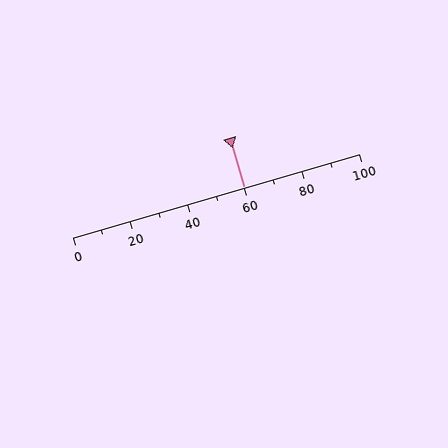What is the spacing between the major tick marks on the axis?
The major ticks are spaced 20 apart.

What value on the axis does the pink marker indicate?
The marker indicates approximately 60.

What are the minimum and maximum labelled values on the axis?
The axis runs from 0 to 100.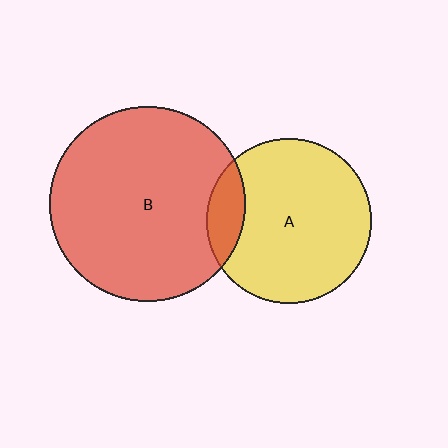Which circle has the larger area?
Circle B (red).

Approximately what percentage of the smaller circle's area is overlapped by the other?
Approximately 15%.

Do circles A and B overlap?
Yes.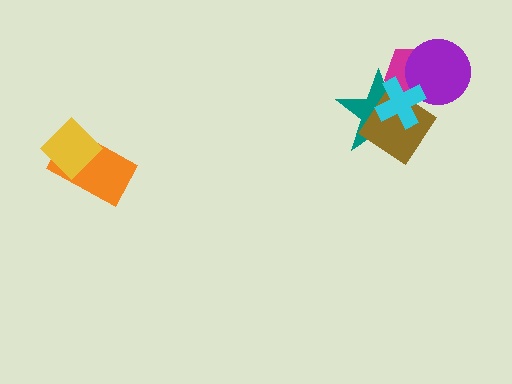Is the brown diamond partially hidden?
Yes, it is partially covered by another shape.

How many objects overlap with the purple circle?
2 objects overlap with the purple circle.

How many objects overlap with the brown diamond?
2 objects overlap with the brown diamond.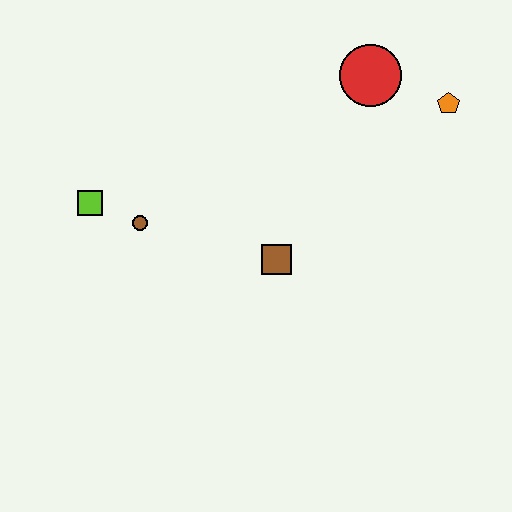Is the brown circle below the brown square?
No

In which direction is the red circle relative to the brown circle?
The red circle is to the right of the brown circle.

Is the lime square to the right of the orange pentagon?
No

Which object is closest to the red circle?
The orange pentagon is closest to the red circle.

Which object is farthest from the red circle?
The lime square is farthest from the red circle.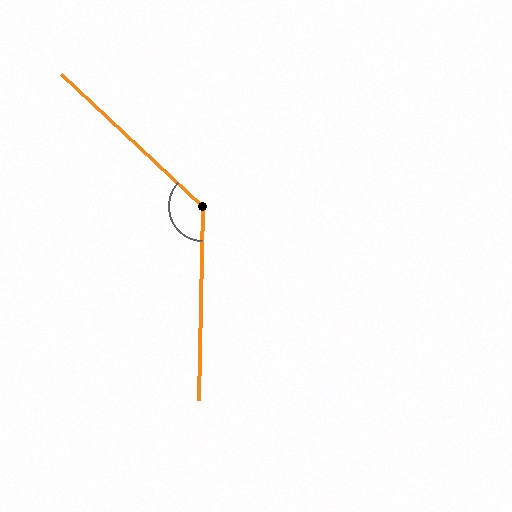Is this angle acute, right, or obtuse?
It is obtuse.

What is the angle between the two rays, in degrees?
Approximately 132 degrees.